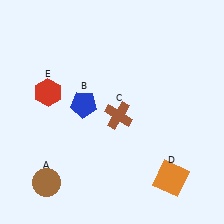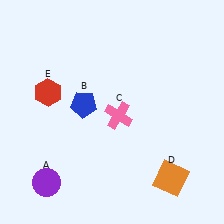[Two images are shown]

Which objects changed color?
A changed from brown to purple. C changed from brown to pink.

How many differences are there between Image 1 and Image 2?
There are 2 differences between the two images.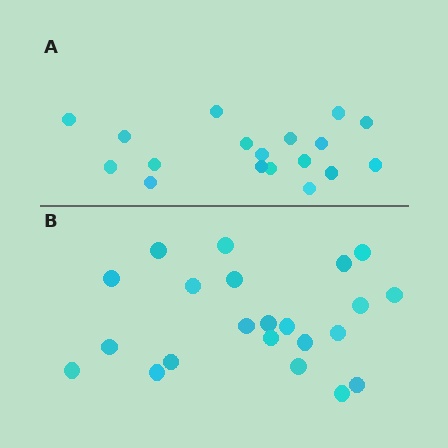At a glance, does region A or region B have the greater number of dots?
Region B (the bottom region) has more dots.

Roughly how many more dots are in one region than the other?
Region B has about 4 more dots than region A.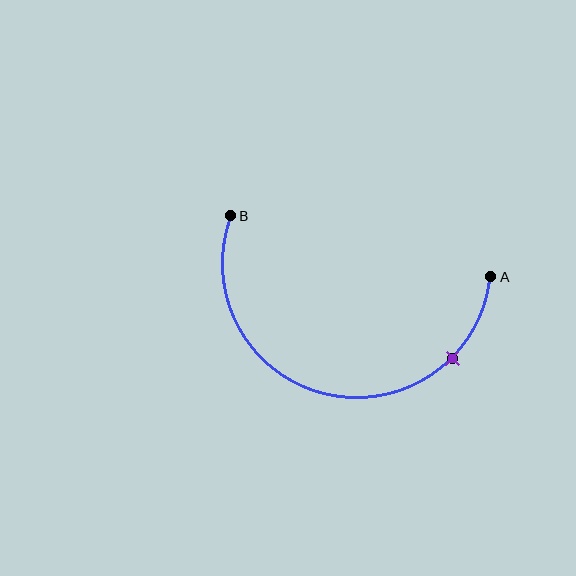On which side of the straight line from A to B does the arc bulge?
The arc bulges below the straight line connecting A and B.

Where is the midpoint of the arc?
The arc midpoint is the point on the curve farthest from the straight line joining A and B. It sits below that line.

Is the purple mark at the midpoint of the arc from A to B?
No. The purple mark lies on the arc but is closer to endpoint A. The arc midpoint would be at the point on the curve equidistant along the arc from both A and B.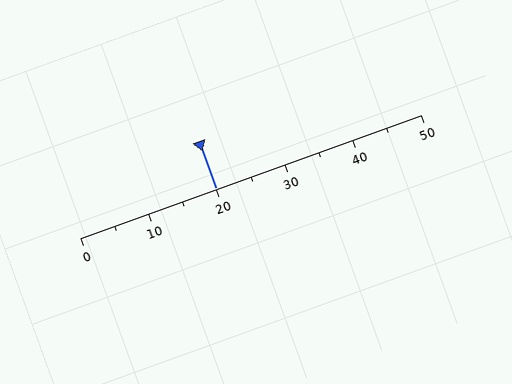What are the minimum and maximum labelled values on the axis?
The axis runs from 0 to 50.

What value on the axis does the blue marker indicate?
The marker indicates approximately 20.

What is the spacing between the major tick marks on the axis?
The major ticks are spaced 10 apart.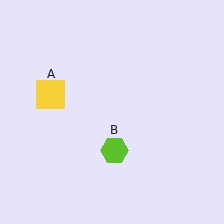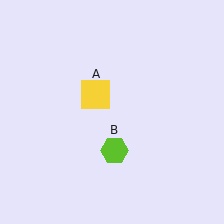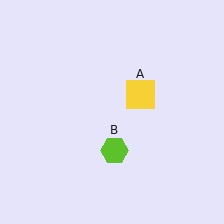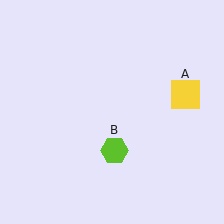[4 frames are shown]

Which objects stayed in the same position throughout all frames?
Lime hexagon (object B) remained stationary.